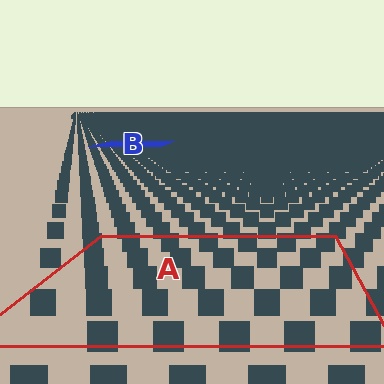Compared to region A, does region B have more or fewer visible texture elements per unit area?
Region B has more texture elements per unit area — they are packed more densely because it is farther away.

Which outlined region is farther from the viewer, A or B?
Region B is farther from the viewer — the texture elements inside it appear smaller and more densely packed.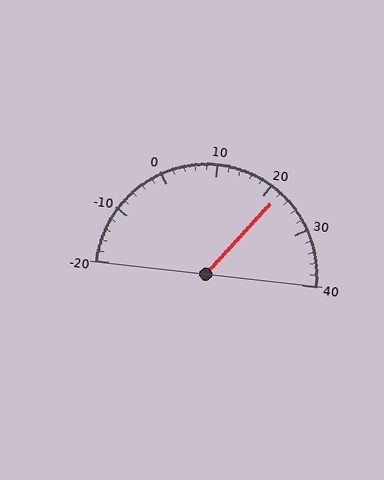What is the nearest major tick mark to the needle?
The nearest major tick mark is 20.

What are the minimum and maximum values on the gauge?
The gauge ranges from -20 to 40.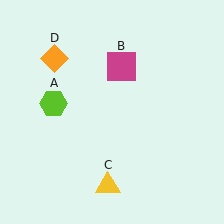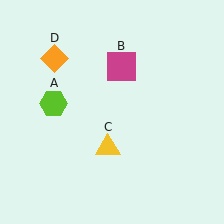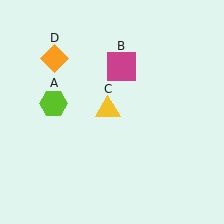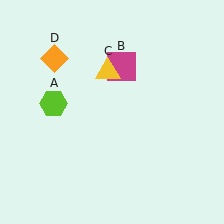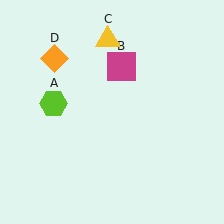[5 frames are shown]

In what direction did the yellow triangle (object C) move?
The yellow triangle (object C) moved up.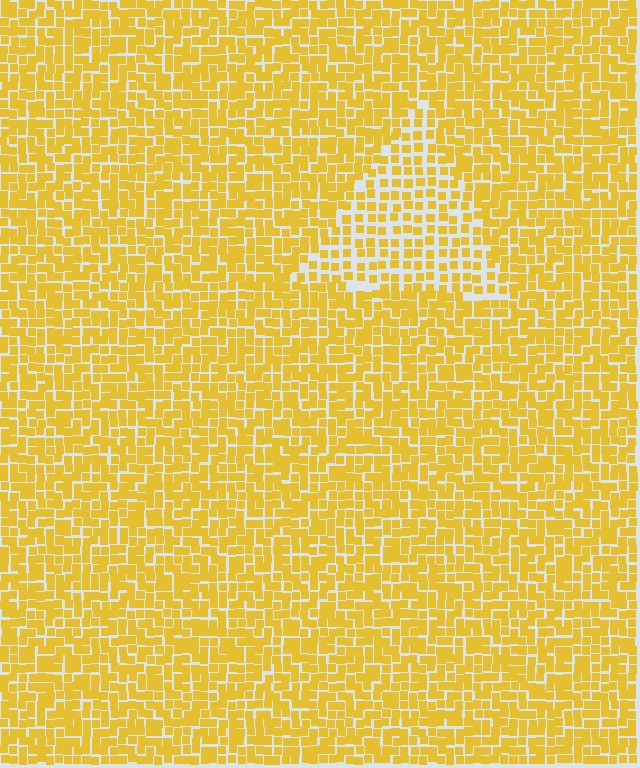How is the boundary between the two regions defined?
The boundary is defined by a change in element density (approximately 1.7x ratio). All elements are the same color, size, and shape.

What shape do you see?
I see a triangle.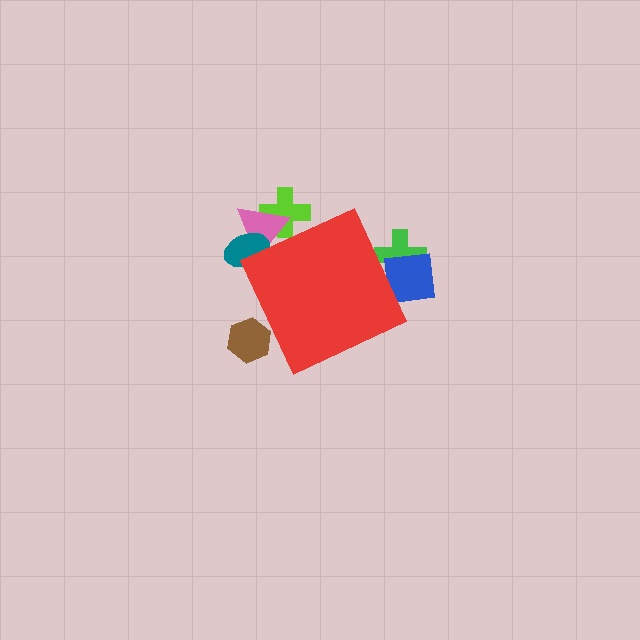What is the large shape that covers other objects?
A red diamond.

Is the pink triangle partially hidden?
Yes, the pink triangle is partially hidden behind the red diamond.